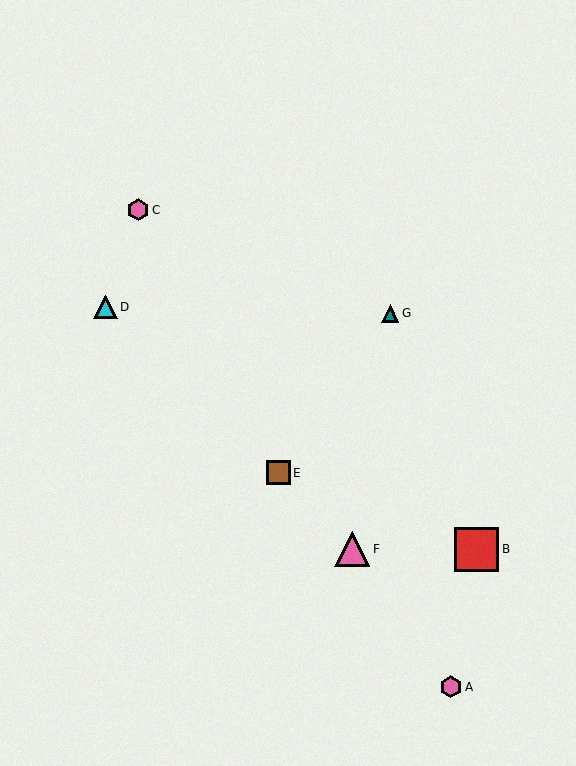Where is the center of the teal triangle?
The center of the teal triangle is at (390, 313).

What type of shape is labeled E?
Shape E is a brown square.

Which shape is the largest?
The red square (labeled B) is the largest.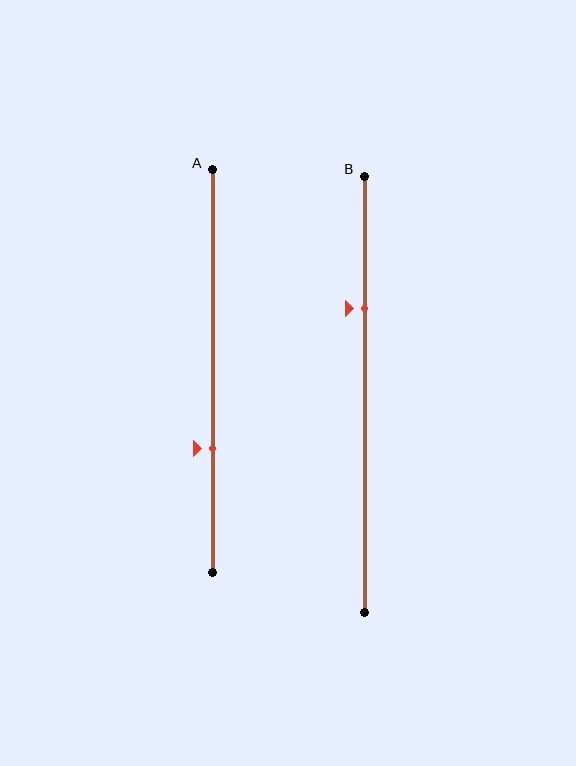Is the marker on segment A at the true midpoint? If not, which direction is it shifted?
No, the marker on segment A is shifted downward by about 19% of the segment length.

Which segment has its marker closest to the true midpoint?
Segment A has its marker closest to the true midpoint.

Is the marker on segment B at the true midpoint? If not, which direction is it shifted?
No, the marker on segment B is shifted upward by about 20% of the segment length.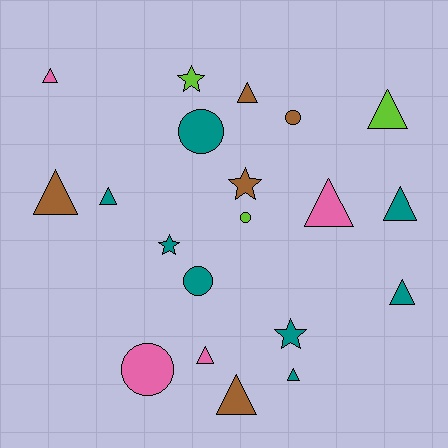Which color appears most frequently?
Teal, with 8 objects.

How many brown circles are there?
There is 1 brown circle.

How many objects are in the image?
There are 20 objects.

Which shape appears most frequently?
Triangle, with 11 objects.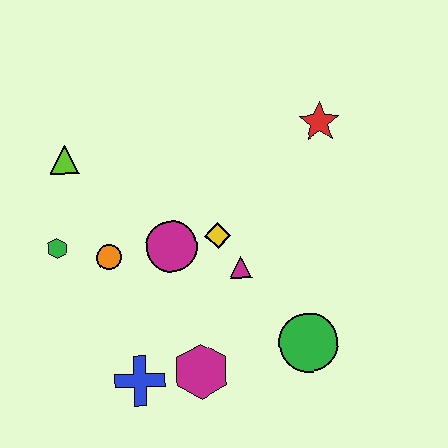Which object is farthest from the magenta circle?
The red star is farthest from the magenta circle.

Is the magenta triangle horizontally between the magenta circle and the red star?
Yes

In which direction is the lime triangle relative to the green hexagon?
The lime triangle is above the green hexagon.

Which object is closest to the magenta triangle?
The yellow diamond is closest to the magenta triangle.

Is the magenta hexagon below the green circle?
Yes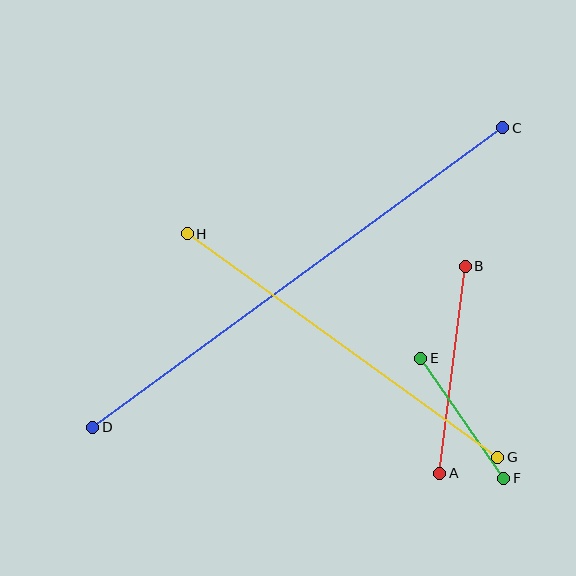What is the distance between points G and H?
The distance is approximately 383 pixels.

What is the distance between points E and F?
The distance is approximately 145 pixels.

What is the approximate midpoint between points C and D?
The midpoint is at approximately (298, 278) pixels.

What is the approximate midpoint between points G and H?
The midpoint is at approximately (342, 345) pixels.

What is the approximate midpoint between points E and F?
The midpoint is at approximately (462, 418) pixels.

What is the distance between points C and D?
The distance is approximately 508 pixels.